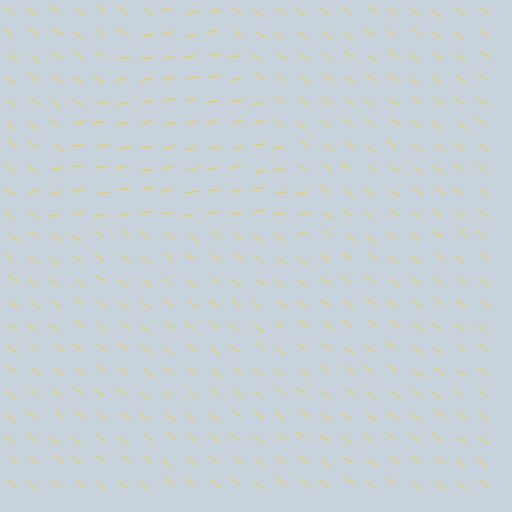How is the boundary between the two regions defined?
The boundary is defined purely by a change in line orientation (approximately 45 degrees difference). All lines are the same color and thickness.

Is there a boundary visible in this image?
Yes, there is a texture boundary formed by a change in line orientation.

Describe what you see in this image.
The image is filled with small yellow line segments. A triangle region in the image has lines oriented differently from the surrounding lines, creating a visible texture boundary.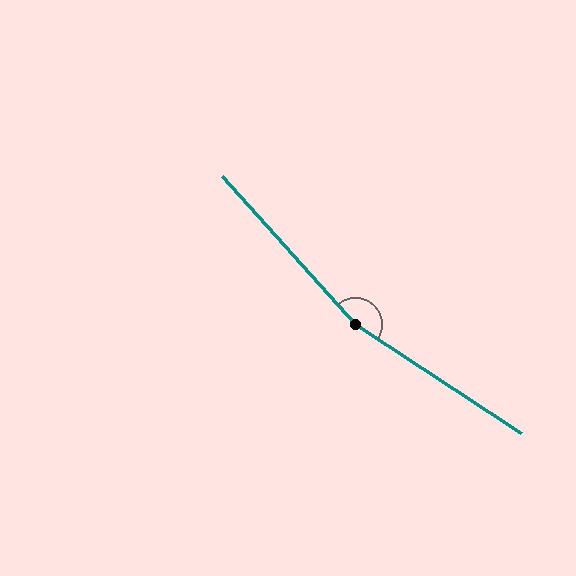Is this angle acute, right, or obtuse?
It is obtuse.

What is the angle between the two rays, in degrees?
Approximately 165 degrees.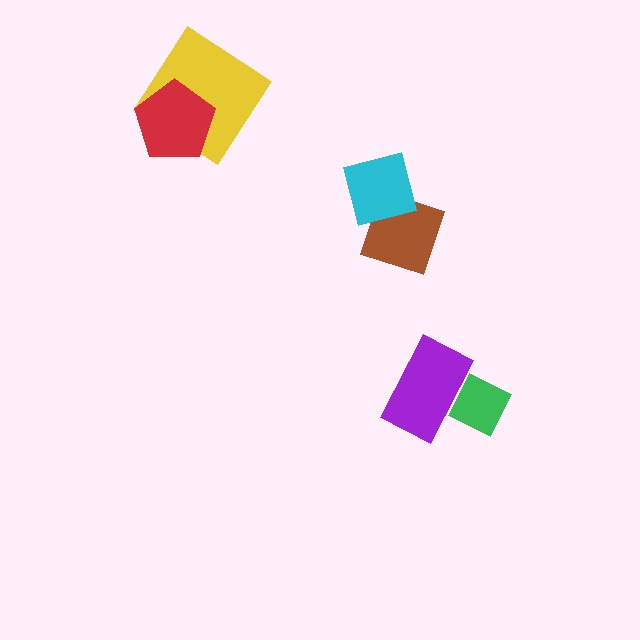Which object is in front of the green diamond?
The purple rectangle is in front of the green diamond.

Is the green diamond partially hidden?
Yes, it is partially covered by another shape.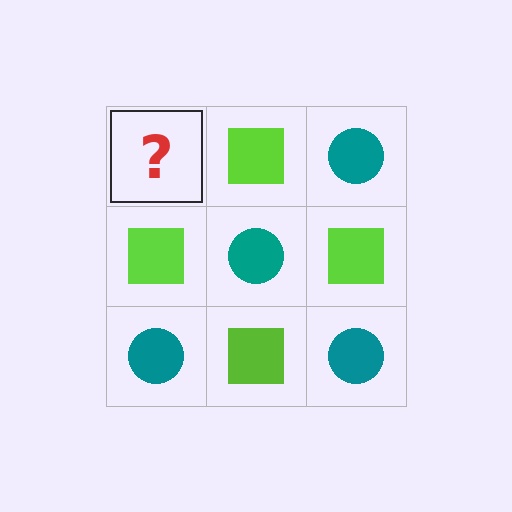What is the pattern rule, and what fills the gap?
The rule is that it alternates teal circle and lime square in a checkerboard pattern. The gap should be filled with a teal circle.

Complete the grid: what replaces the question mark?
The question mark should be replaced with a teal circle.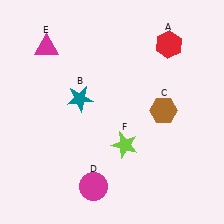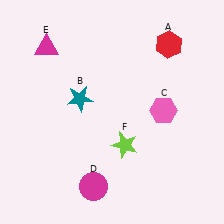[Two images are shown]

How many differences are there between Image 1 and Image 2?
There is 1 difference between the two images.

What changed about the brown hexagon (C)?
In Image 1, C is brown. In Image 2, it changed to pink.